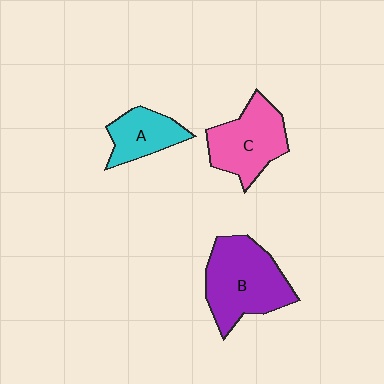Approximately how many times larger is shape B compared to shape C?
Approximately 1.3 times.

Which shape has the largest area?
Shape B (purple).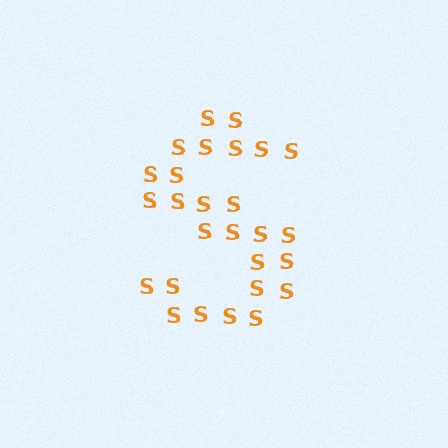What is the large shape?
The large shape is the letter S.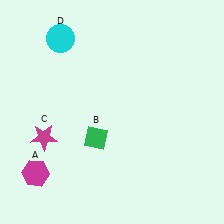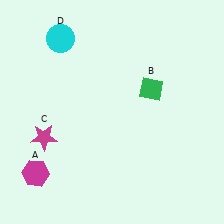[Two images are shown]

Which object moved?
The green diamond (B) moved right.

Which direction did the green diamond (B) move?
The green diamond (B) moved right.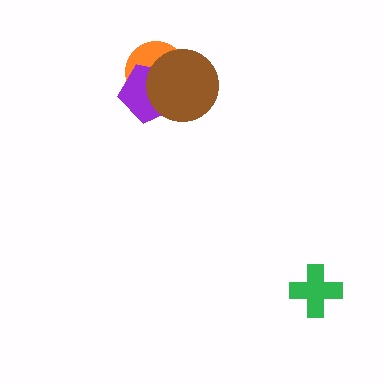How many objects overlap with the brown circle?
2 objects overlap with the brown circle.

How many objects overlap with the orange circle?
2 objects overlap with the orange circle.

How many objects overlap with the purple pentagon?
2 objects overlap with the purple pentagon.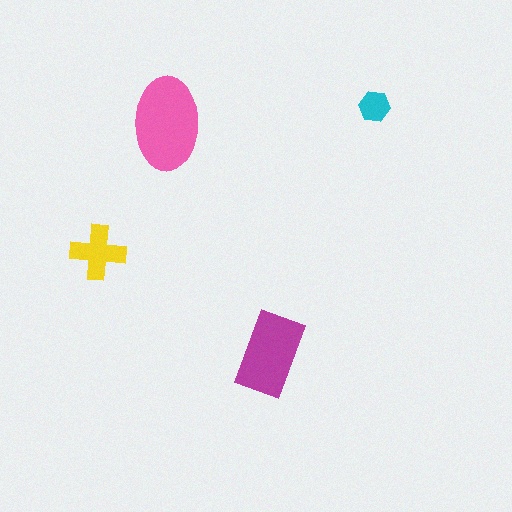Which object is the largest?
The pink ellipse.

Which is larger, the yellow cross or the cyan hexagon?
The yellow cross.